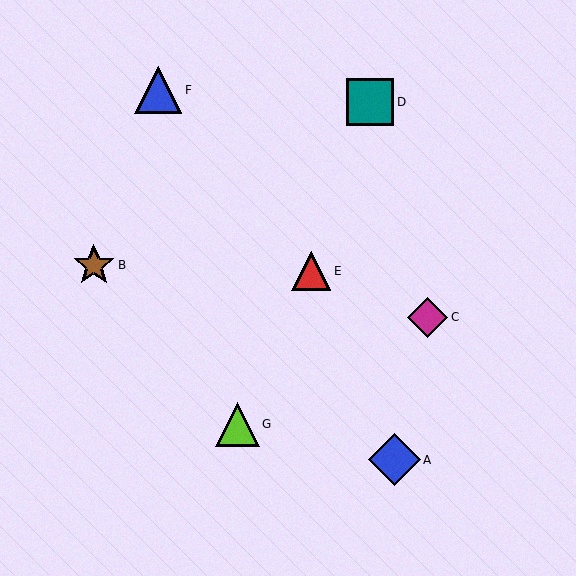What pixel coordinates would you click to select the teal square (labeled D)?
Click at (370, 102) to select the teal square D.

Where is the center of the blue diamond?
The center of the blue diamond is at (394, 460).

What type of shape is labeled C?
Shape C is a magenta diamond.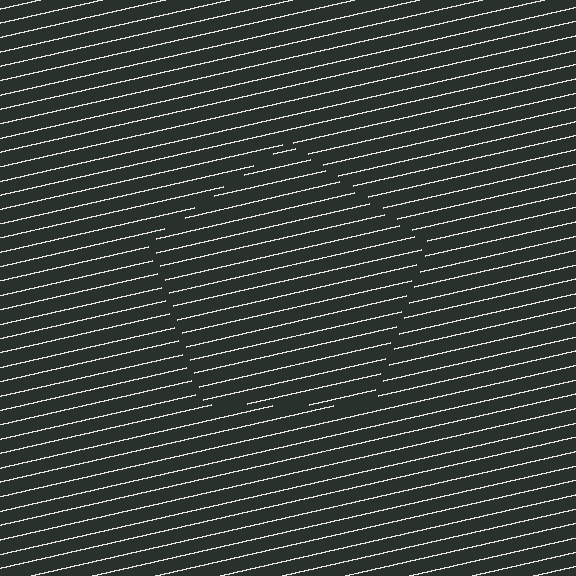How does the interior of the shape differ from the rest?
The interior of the shape contains the same grating, shifted by half a period — the contour is defined by the phase discontinuity where line-ends from the inner and outer gratings abut.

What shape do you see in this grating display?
An illusory pentagon. The interior of the shape contains the same grating, shifted by half a period — the contour is defined by the phase discontinuity where line-ends from the inner and outer gratings abut.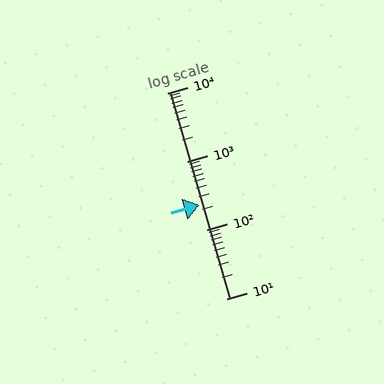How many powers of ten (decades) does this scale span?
The scale spans 3 decades, from 10 to 10000.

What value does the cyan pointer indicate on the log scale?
The pointer indicates approximately 230.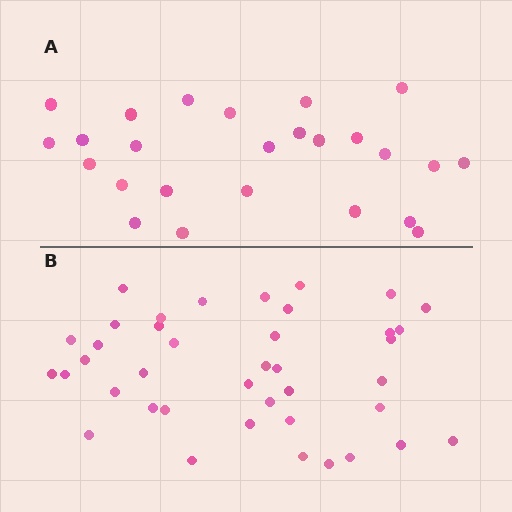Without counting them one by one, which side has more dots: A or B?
Region B (the bottom region) has more dots.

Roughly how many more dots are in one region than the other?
Region B has approximately 15 more dots than region A.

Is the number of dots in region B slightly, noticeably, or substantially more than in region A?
Region B has substantially more. The ratio is roughly 1.6 to 1.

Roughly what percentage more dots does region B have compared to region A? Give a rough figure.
About 60% more.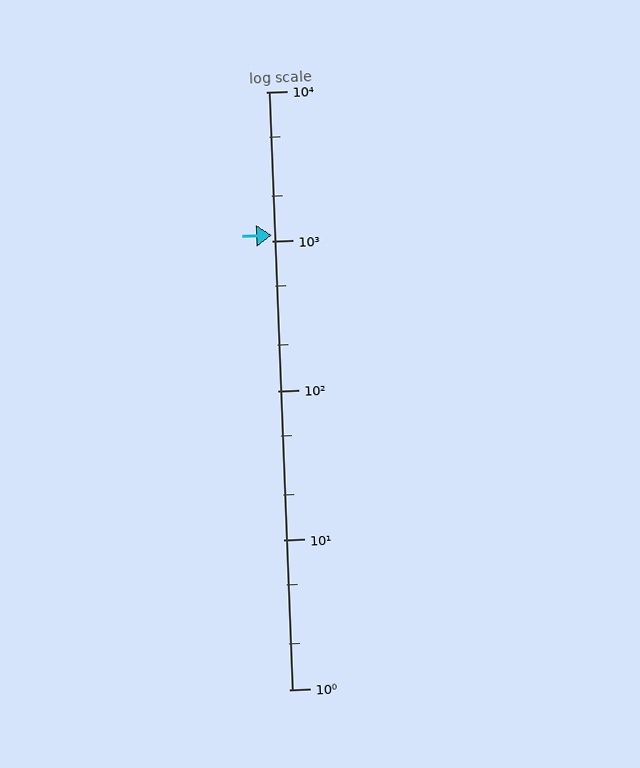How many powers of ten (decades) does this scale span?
The scale spans 4 decades, from 1 to 10000.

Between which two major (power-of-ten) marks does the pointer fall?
The pointer is between 1000 and 10000.